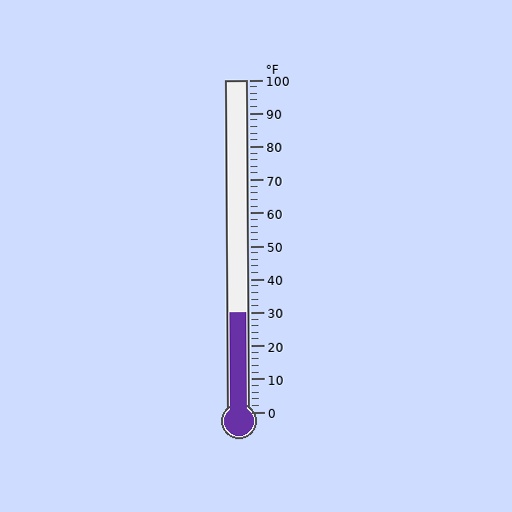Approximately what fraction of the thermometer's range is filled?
The thermometer is filled to approximately 30% of its range.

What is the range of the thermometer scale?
The thermometer scale ranges from 0°F to 100°F.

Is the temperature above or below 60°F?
The temperature is below 60°F.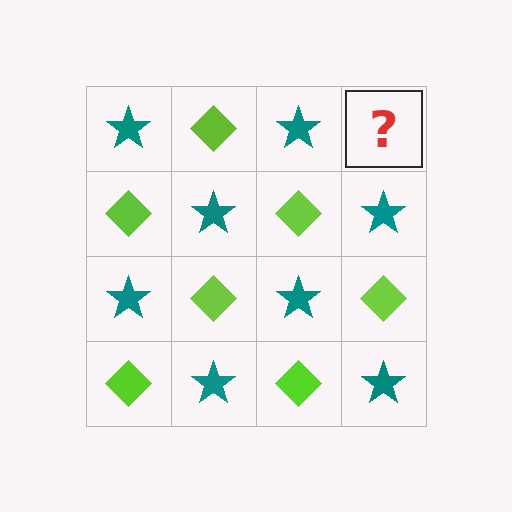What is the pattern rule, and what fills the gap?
The rule is that it alternates teal star and lime diamond in a checkerboard pattern. The gap should be filled with a lime diamond.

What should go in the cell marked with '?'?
The missing cell should contain a lime diamond.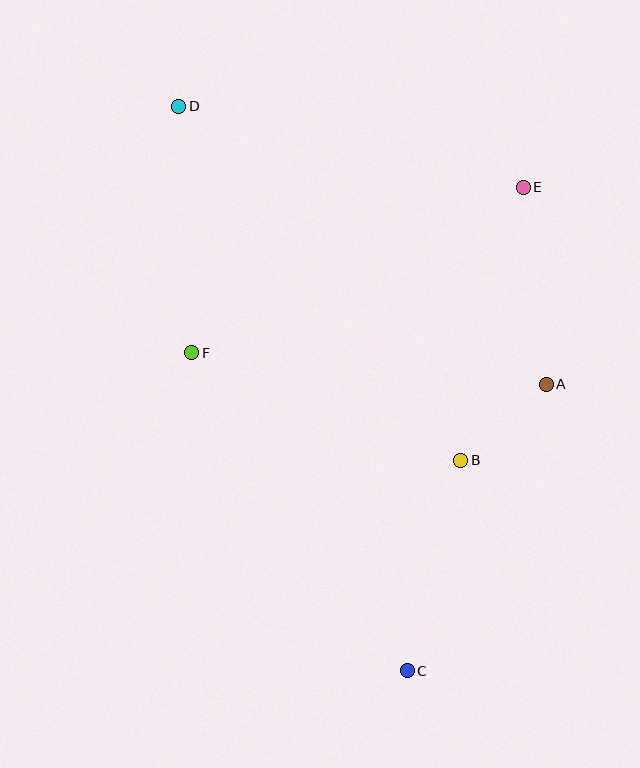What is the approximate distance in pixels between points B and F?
The distance between B and F is approximately 290 pixels.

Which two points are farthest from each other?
Points C and D are farthest from each other.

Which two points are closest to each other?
Points A and B are closest to each other.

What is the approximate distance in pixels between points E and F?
The distance between E and F is approximately 371 pixels.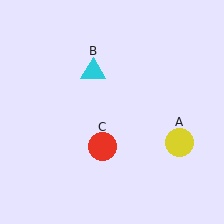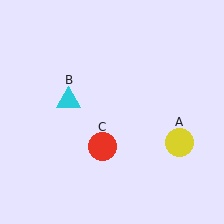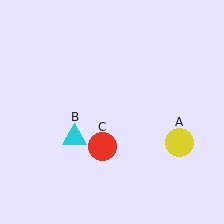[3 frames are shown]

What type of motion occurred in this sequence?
The cyan triangle (object B) rotated counterclockwise around the center of the scene.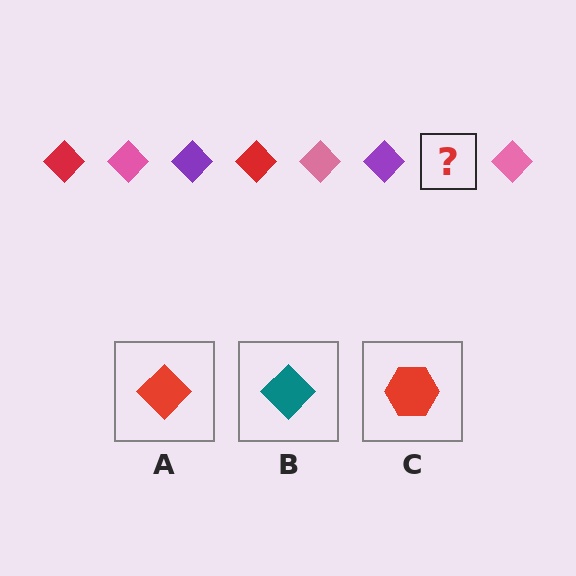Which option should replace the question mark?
Option A.